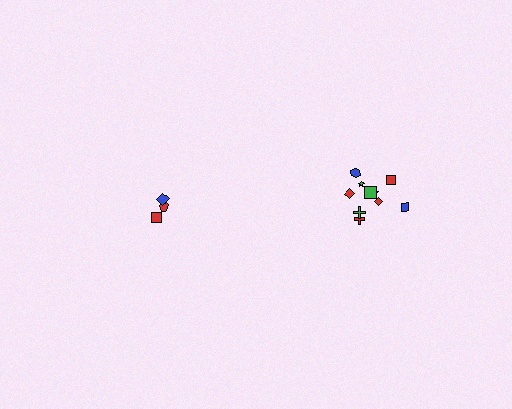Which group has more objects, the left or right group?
The right group.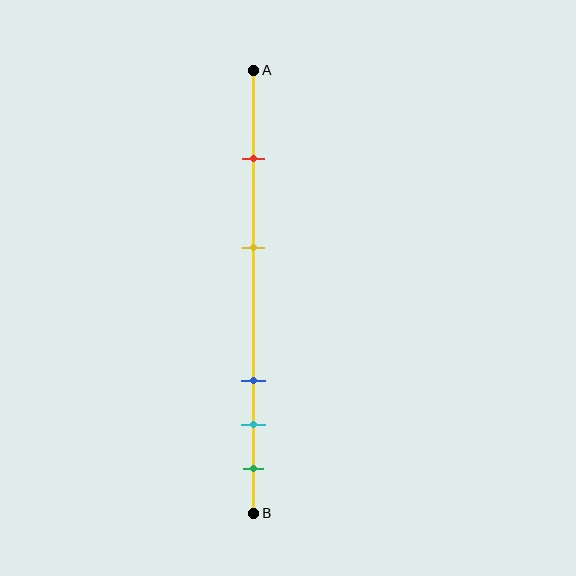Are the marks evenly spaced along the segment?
No, the marks are not evenly spaced.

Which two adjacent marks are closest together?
The cyan and green marks are the closest adjacent pair.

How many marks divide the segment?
There are 5 marks dividing the segment.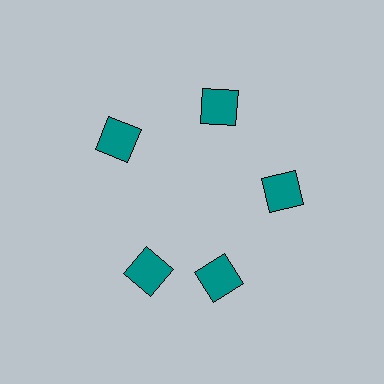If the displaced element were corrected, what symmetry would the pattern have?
It would have 5-fold rotational symmetry — the pattern would map onto itself every 72 degrees.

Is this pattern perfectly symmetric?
No. The 5 teal squares are arranged in a ring, but one element near the 8 o'clock position is rotated out of alignment along the ring, breaking the 5-fold rotational symmetry.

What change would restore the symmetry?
The symmetry would be restored by rotating it back into even spacing with its neighbors so that all 5 squares sit at equal angles and equal distance from the center.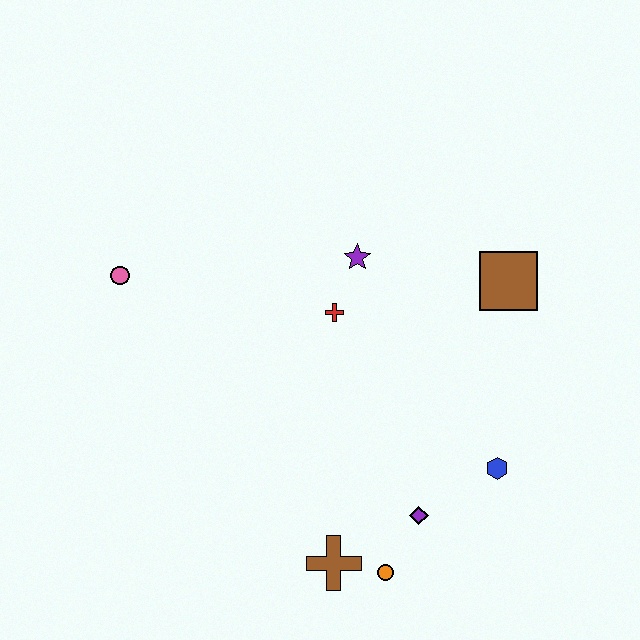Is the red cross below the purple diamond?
No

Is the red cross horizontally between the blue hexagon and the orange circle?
No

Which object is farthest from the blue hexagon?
The pink circle is farthest from the blue hexagon.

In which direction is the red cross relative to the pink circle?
The red cross is to the right of the pink circle.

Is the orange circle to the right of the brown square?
No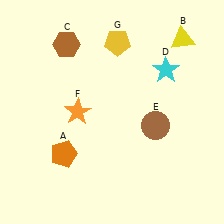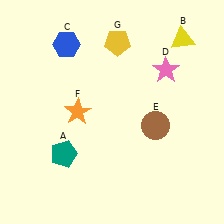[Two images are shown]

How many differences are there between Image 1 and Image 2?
There are 3 differences between the two images.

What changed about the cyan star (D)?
In Image 1, D is cyan. In Image 2, it changed to pink.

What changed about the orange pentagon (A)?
In Image 1, A is orange. In Image 2, it changed to teal.